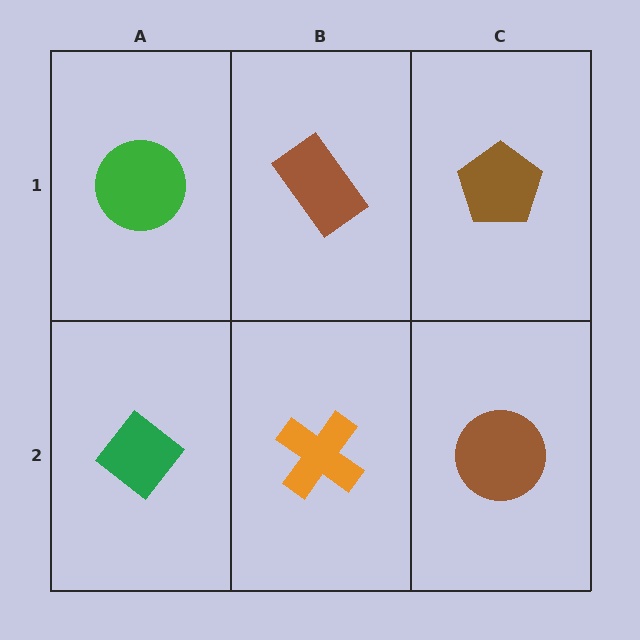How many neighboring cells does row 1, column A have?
2.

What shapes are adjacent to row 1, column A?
A green diamond (row 2, column A), a brown rectangle (row 1, column B).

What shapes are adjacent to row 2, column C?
A brown pentagon (row 1, column C), an orange cross (row 2, column B).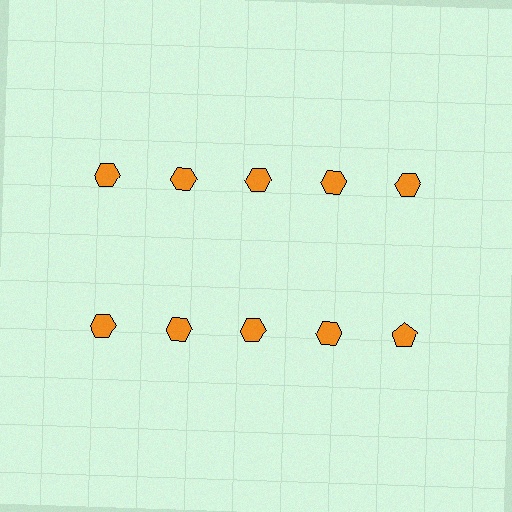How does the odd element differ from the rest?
It has a different shape: pentagon instead of hexagon.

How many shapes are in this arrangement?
There are 10 shapes arranged in a grid pattern.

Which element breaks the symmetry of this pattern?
The orange pentagon in the second row, rightmost column breaks the symmetry. All other shapes are orange hexagons.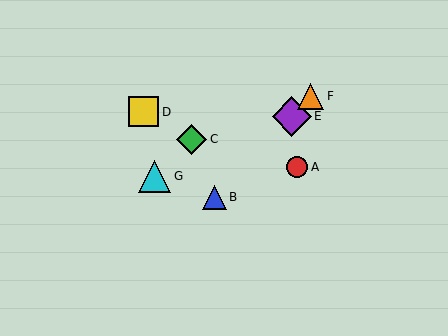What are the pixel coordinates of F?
Object F is at (311, 96).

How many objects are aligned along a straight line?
3 objects (B, E, F) are aligned along a straight line.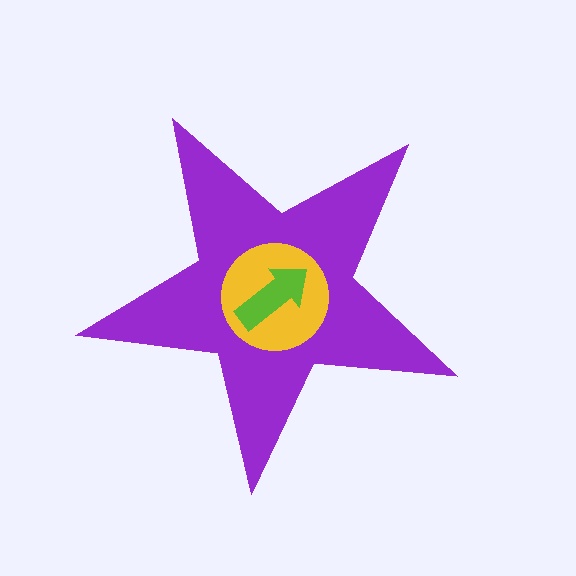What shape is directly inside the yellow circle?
The lime arrow.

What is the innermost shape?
The lime arrow.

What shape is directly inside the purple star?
The yellow circle.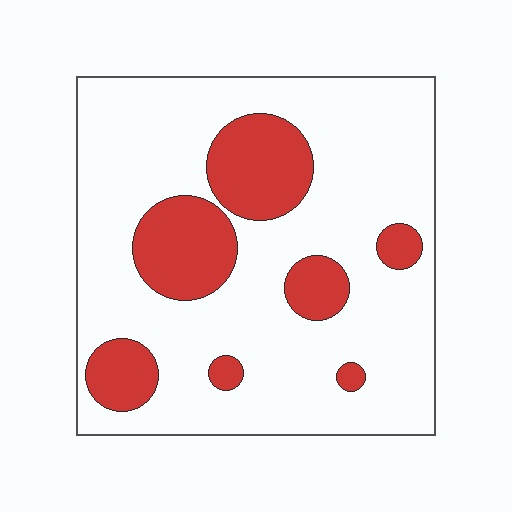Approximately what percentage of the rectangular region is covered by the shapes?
Approximately 20%.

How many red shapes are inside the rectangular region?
7.